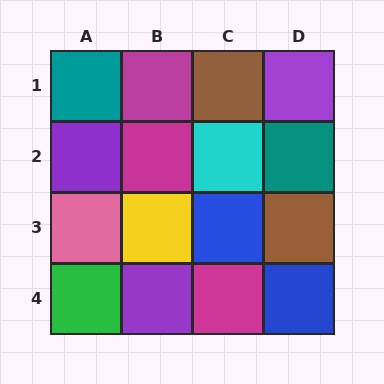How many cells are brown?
2 cells are brown.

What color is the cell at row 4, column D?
Blue.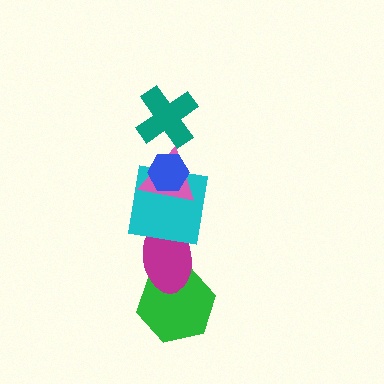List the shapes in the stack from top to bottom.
From top to bottom: the blue hexagon, the teal cross, the pink triangle, the cyan square, the magenta ellipse, the green hexagon.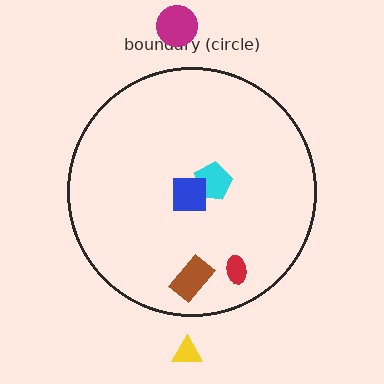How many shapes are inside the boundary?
4 inside, 2 outside.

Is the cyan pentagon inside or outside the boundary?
Inside.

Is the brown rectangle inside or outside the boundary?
Inside.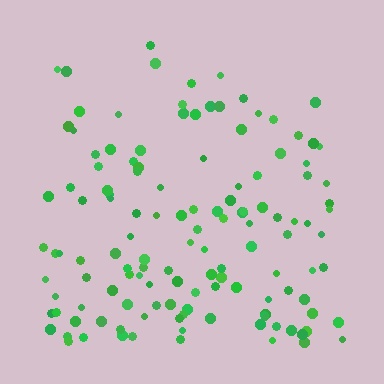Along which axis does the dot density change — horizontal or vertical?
Vertical.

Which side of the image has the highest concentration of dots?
The bottom.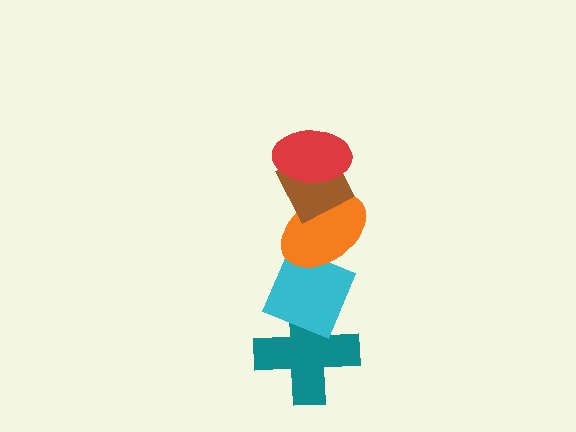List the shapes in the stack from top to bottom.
From top to bottom: the red ellipse, the brown diamond, the orange ellipse, the cyan diamond, the teal cross.